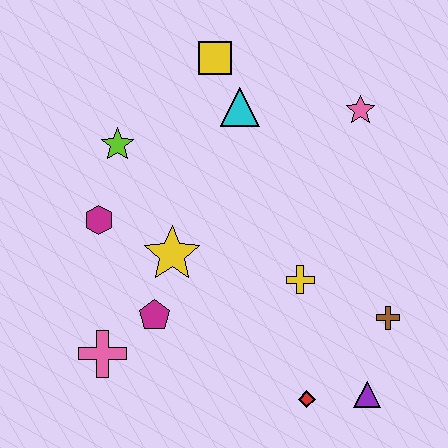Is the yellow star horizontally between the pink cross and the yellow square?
Yes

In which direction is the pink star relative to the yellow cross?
The pink star is above the yellow cross.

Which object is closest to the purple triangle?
The red diamond is closest to the purple triangle.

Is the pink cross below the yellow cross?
Yes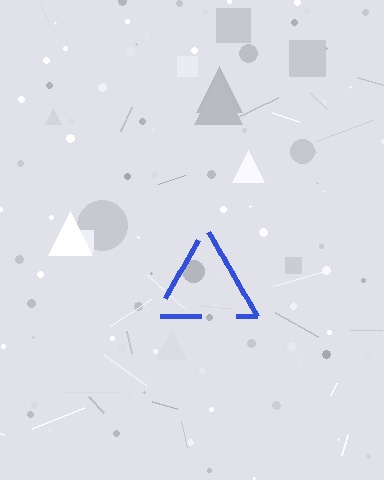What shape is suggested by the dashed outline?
The dashed outline suggests a triangle.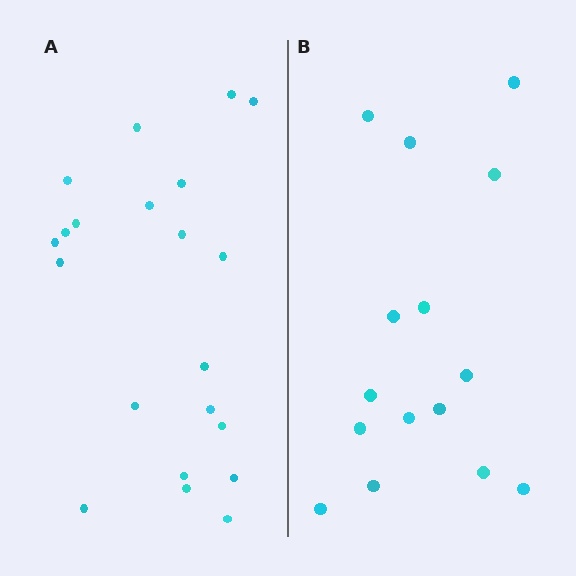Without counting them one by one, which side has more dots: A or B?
Region A (the left region) has more dots.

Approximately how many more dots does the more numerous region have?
Region A has about 6 more dots than region B.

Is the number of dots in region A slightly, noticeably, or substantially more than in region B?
Region A has noticeably more, but not dramatically so. The ratio is roughly 1.4 to 1.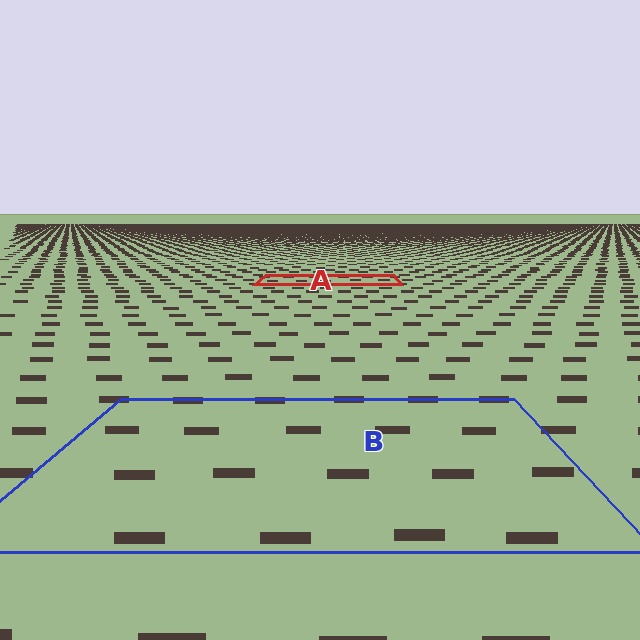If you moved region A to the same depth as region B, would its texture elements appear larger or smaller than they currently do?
They would appear larger. At a closer depth, the same texture elements are projected at a bigger on-screen size.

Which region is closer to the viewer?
Region B is closer. The texture elements there are larger and more spread out.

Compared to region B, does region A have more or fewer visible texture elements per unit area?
Region A has more texture elements per unit area — they are packed more densely because it is farther away.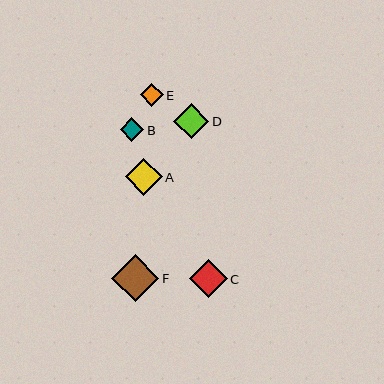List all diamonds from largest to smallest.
From largest to smallest: F, C, A, D, B, E.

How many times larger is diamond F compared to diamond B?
Diamond F is approximately 2.0 times the size of diamond B.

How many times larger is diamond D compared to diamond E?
Diamond D is approximately 1.5 times the size of diamond E.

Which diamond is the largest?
Diamond F is the largest with a size of approximately 47 pixels.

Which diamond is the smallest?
Diamond E is the smallest with a size of approximately 23 pixels.